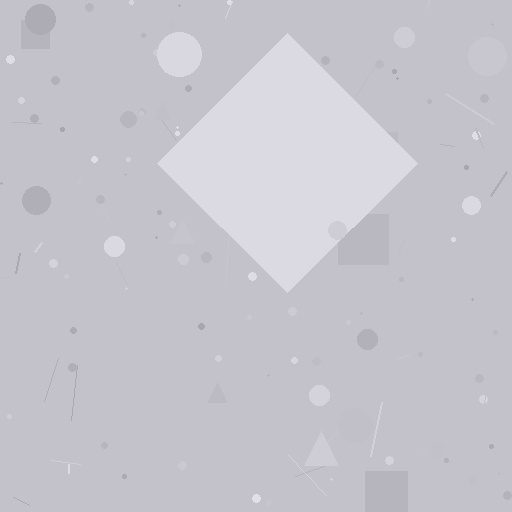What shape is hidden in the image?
A diamond is hidden in the image.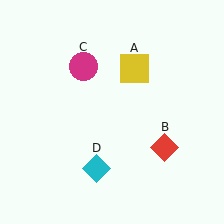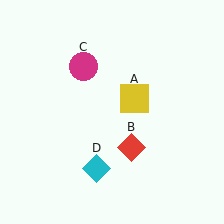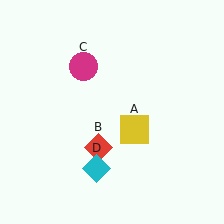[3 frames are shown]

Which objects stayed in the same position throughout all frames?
Magenta circle (object C) and cyan diamond (object D) remained stationary.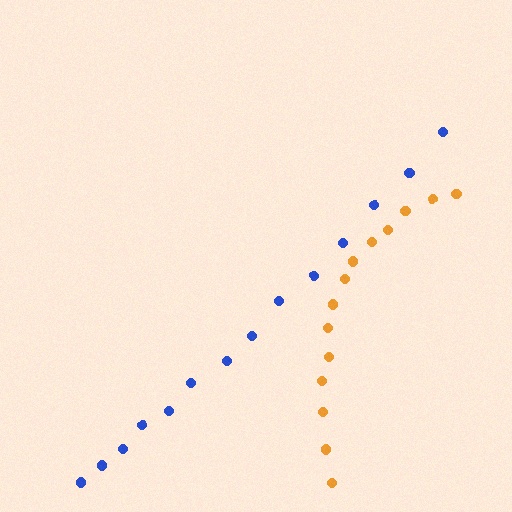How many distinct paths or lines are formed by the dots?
There are 2 distinct paths.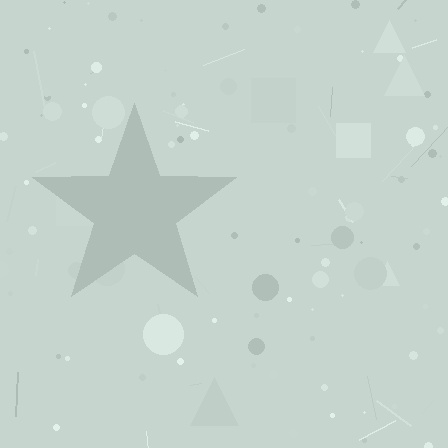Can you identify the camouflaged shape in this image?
The camouflaged shape is a star.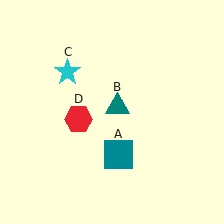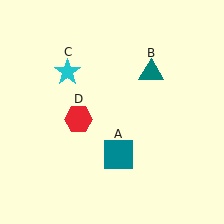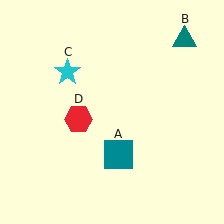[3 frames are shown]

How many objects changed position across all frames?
1 object changed position: teal triangle (object B).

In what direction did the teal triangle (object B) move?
The teal triangle (object B) moved up and to the right.